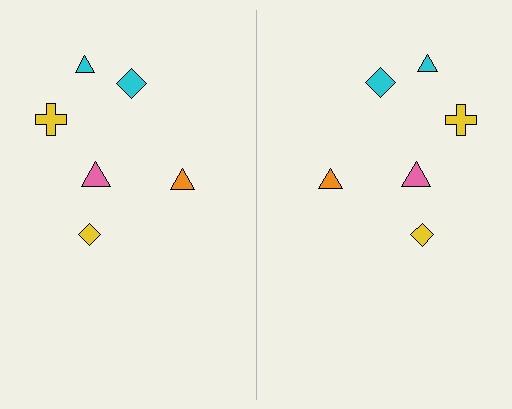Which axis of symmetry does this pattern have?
The pattern has a vertical axis of symmetry running through the center of the image.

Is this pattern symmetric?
Yes, this pattern has bilateral (reflection) symmetry.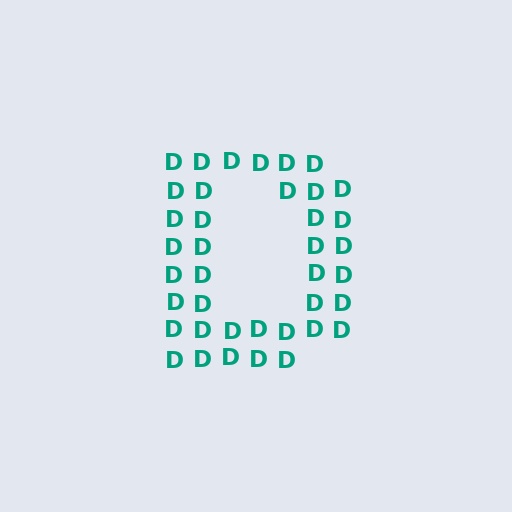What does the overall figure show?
The overall figure shows the letter D.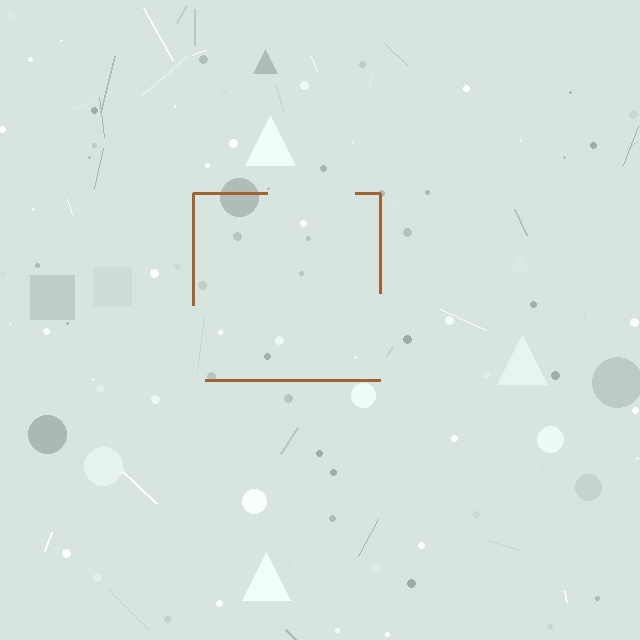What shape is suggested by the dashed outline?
The dashed outline suggests a square.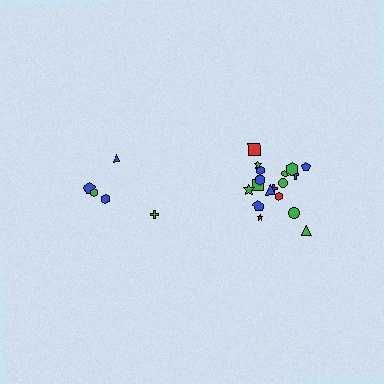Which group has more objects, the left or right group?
The right group.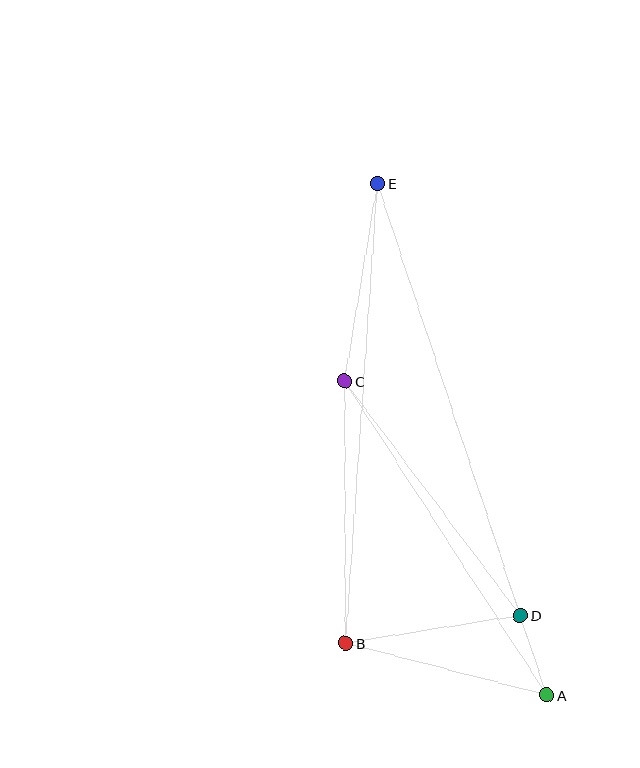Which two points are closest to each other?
Points A and D are closest to each other.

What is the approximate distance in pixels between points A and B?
The distance between A and B is approximately 208 pixels.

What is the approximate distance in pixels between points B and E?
The distance between B and E is approximately 461 pixels.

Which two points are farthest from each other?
Points A and E are farthest from each other.